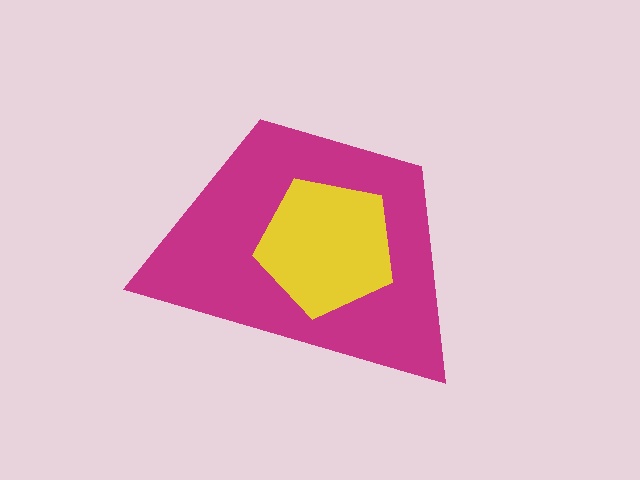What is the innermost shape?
The yellow pentagon.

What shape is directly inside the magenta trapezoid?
The yellow pentagon.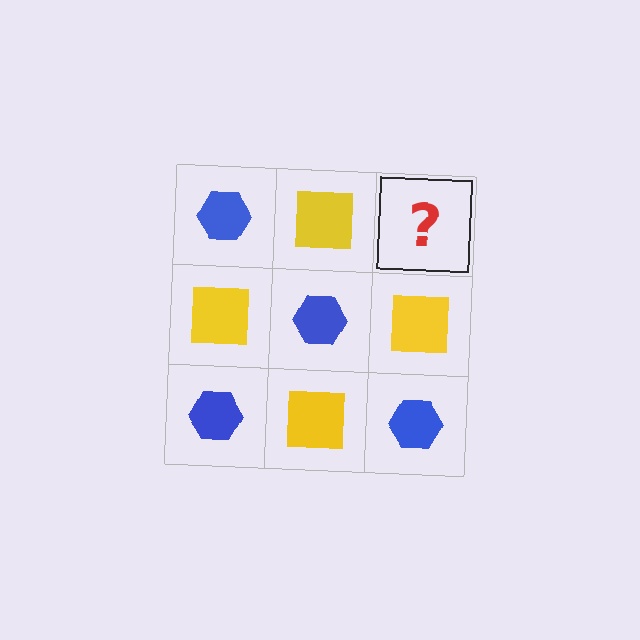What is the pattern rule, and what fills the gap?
The rule is that it alternates blue hexagon and yellow square in a checkerboard pattern. The gap should be filled with a blue hexagon.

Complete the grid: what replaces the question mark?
The question mark should be replaced with a blue hexagon.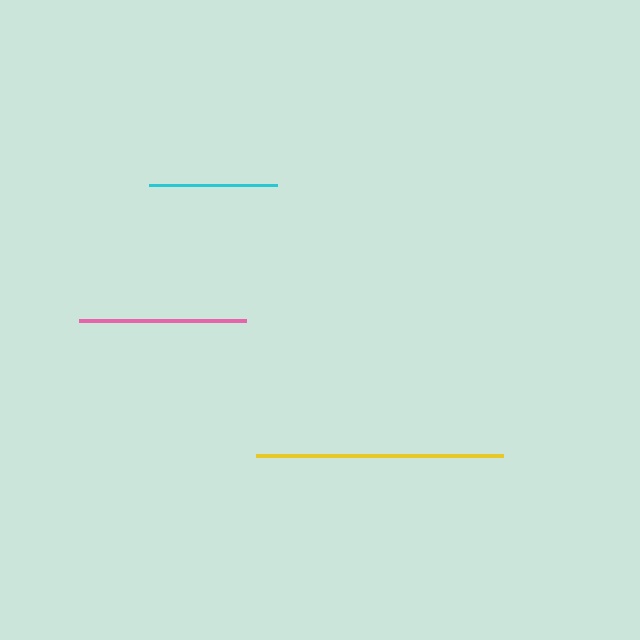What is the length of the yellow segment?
The yellow segment is approximately 247 pixels long.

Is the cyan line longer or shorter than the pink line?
The pink line is longer than the cyan line.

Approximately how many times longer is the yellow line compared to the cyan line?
The yellow line is approximately 1.9 times the length of the cyan line.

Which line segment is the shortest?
The cyan line is the shortest at approximately 128 pixels.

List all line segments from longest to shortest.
From longest to shortest: yellow, pink, cyan.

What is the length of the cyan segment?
The cyan segment is approximately 128 pixels long.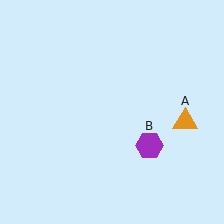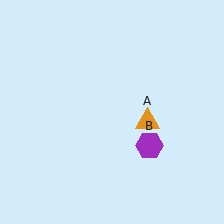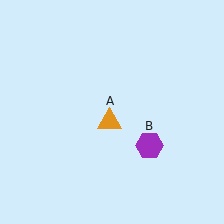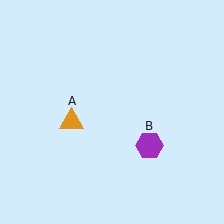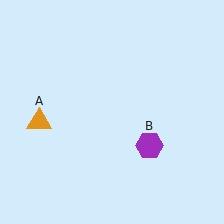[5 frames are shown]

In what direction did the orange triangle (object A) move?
The orange triangle (object A) moved left.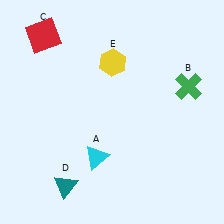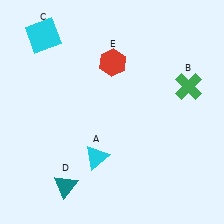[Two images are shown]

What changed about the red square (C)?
In Image 1, C is red. In Image 2, it changed to cyan.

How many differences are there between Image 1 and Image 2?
There are 2 differences between the two images.